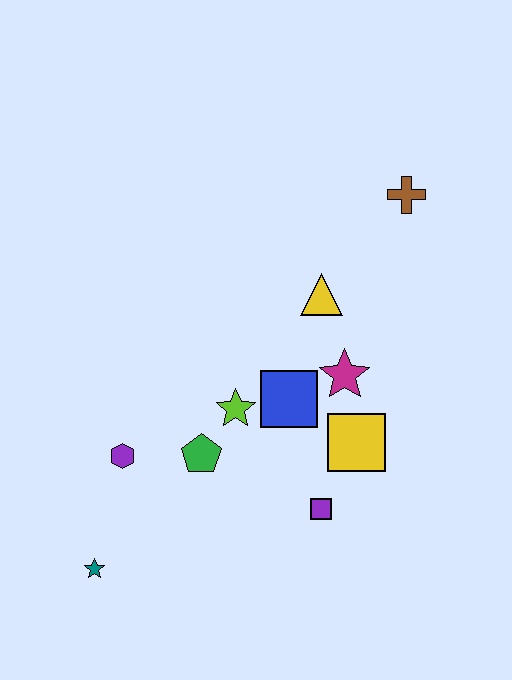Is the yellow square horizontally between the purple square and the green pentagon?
No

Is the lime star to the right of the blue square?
No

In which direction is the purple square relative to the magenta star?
The purple square is below the magenta star.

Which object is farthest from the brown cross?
The teal star is farthest from the brown cross.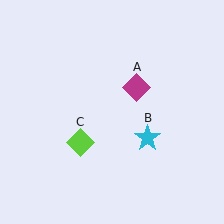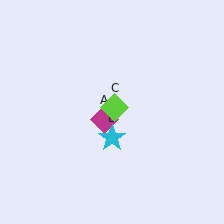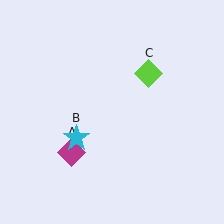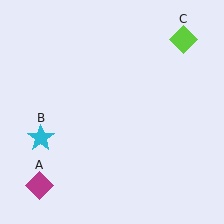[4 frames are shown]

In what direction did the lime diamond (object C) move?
The lime diamond (object C) moved up and to the right.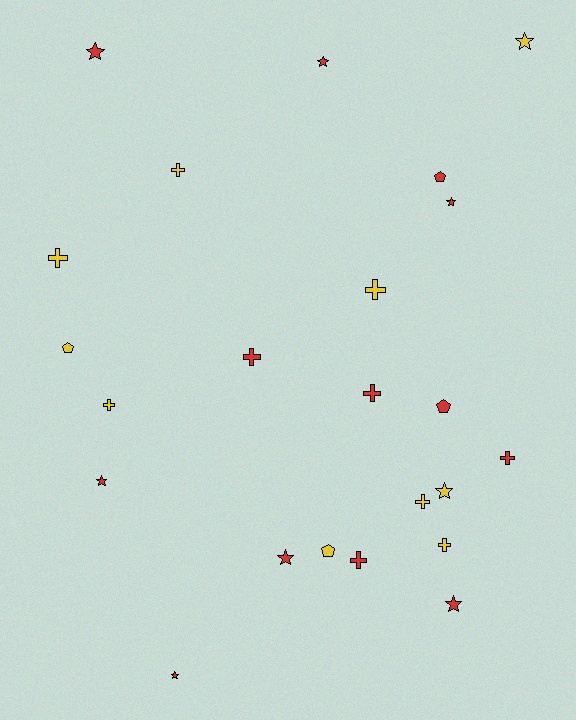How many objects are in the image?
There are 23 objects.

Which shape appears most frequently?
Cross, with 10 objects.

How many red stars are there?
There are 7 red stars.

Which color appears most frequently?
Red, with 13 objects.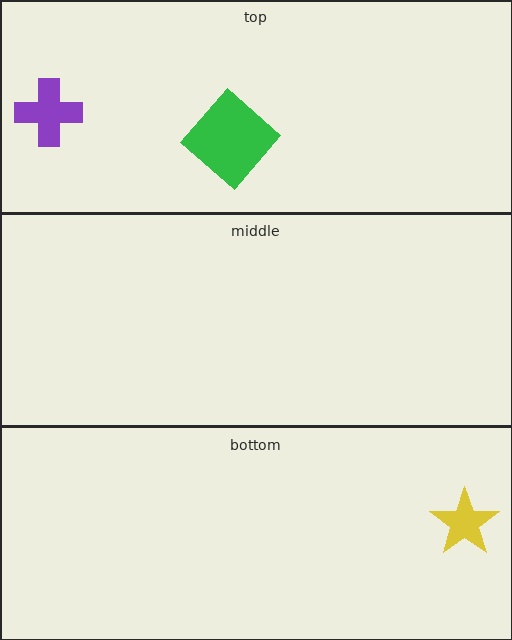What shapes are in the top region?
The purple cross, the green diamond.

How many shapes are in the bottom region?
1.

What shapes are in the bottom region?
The yellow star.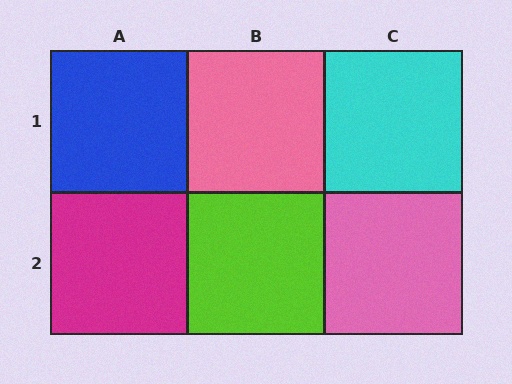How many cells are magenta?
1 cell is magenta.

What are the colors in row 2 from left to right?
Magenta, lime, pink.